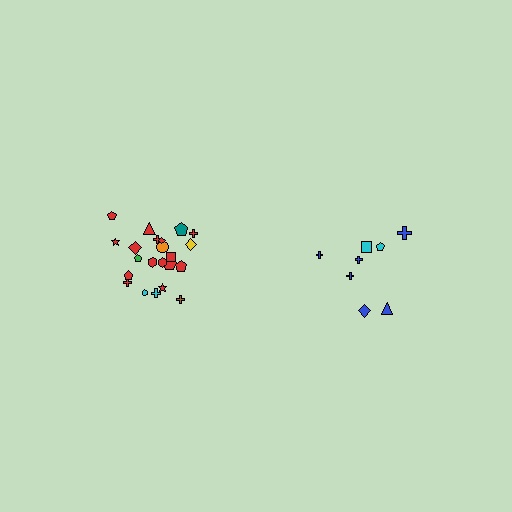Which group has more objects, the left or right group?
The left group.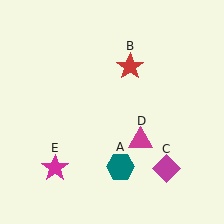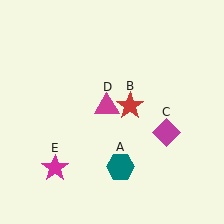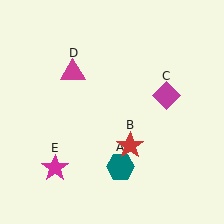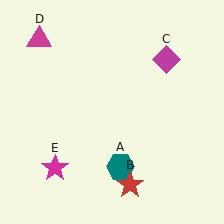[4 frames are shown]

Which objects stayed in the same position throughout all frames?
Teal hexagon (object A) and magenta star (object E) remained stationary.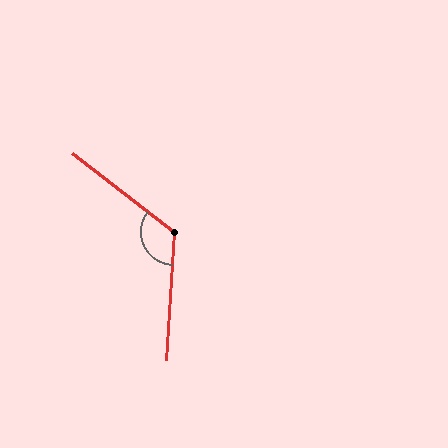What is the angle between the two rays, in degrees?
Approximately 124 degrees.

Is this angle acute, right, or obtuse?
It is obtuse.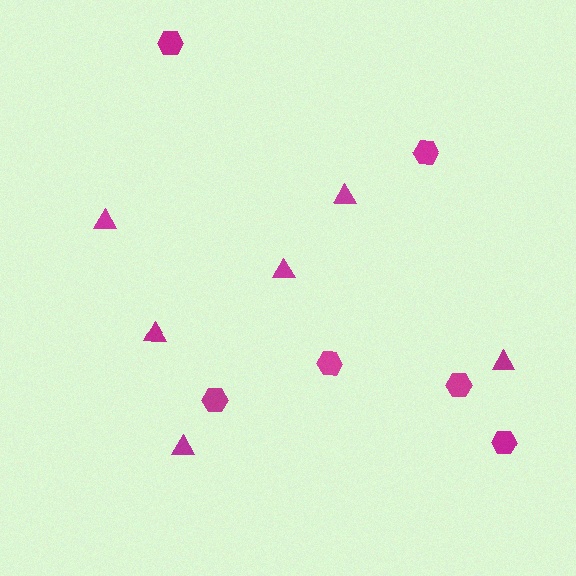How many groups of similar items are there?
There are 2 groups: one group of hexagons (6) and one group of triangles (6).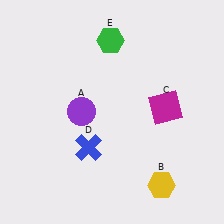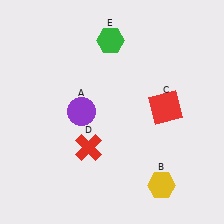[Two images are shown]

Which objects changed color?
C changed from magenta to red. D changed from blue to red.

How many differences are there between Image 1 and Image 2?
There are 2 differences between the two images.